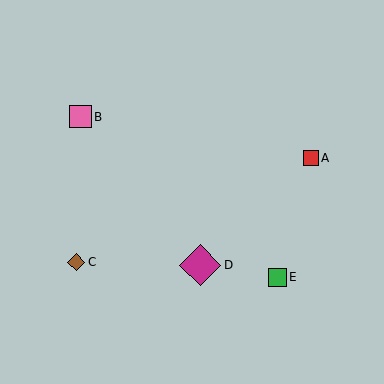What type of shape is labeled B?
Shape B is a pink square.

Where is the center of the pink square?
The center of the pink square is at (81, 117).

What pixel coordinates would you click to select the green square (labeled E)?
Click at (277, 277) to select the green square E.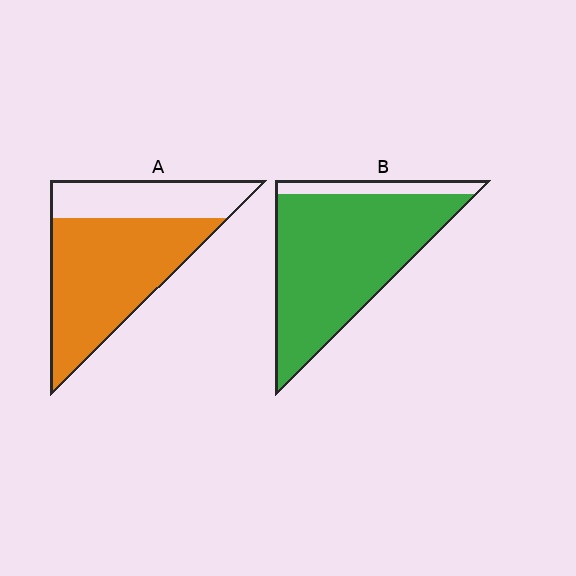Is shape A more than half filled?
Yes.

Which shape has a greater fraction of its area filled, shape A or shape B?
Shape B.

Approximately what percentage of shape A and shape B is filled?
A is approximately 70% and B is approximately 85%.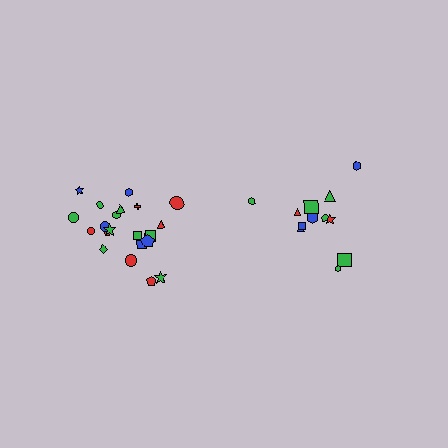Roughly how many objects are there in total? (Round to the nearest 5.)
Roughly 35 objects in total.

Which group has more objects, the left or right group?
The left group.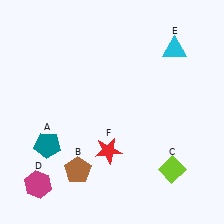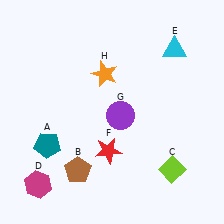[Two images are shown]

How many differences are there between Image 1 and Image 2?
There are 2 differences between the two images.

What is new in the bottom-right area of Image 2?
A purple circle (G) was added in the bottom-right area of Image 2.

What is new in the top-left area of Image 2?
An orange star (H) was added in the top-left area of Image 2.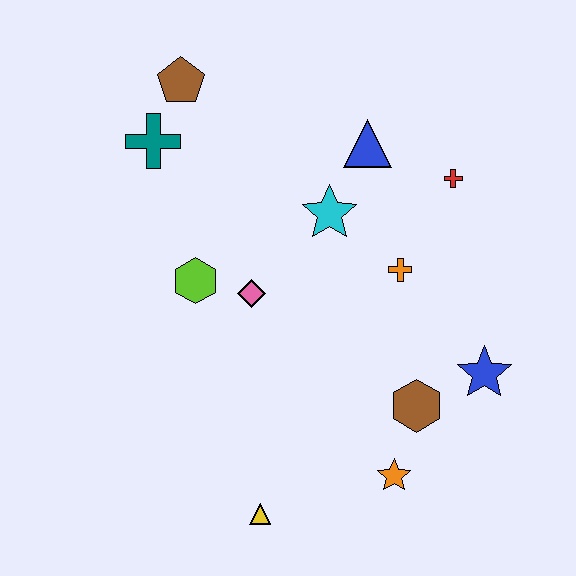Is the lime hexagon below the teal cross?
Yes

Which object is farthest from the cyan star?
The yellow triangle is farthest from the cyan star.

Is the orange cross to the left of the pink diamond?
No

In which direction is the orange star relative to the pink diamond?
The orange star is below the pink diamond.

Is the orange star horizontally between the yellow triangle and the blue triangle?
No